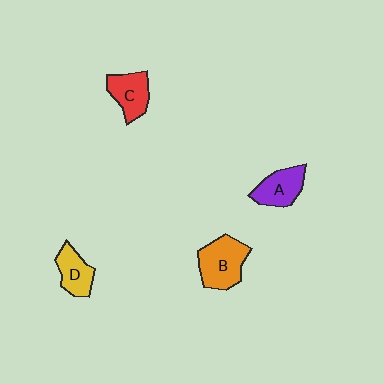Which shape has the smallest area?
Shape D (yellow).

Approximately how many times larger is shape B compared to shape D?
Approximately 1.5 times.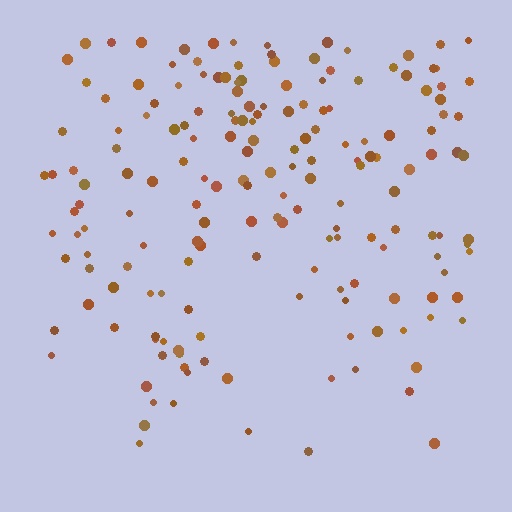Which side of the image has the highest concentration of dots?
The top.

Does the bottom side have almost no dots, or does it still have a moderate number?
Still a moderate number, just noticeably fewer than the top.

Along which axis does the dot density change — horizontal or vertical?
Vertical.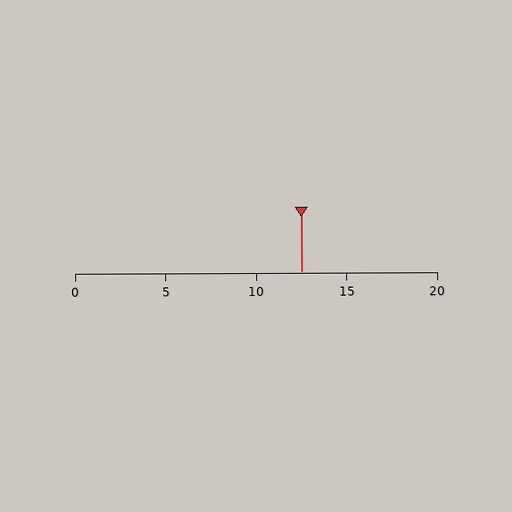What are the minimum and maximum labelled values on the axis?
The axis runs from 0 to 20.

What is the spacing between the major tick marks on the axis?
The major ticks are spaced 5 apart.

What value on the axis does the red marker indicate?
The marker indicates approximately 12.5.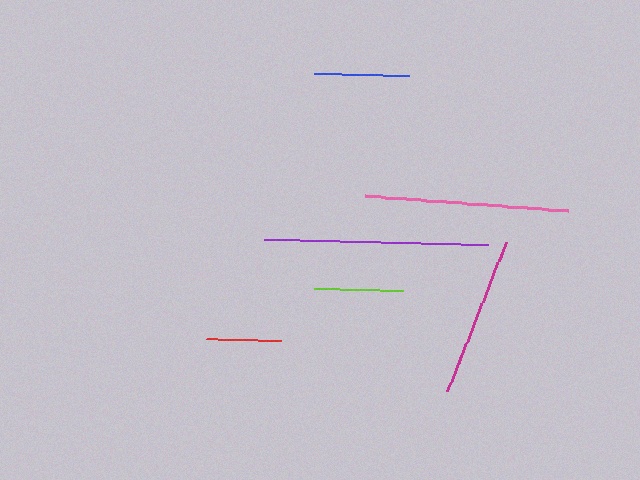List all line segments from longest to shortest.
From longest to shortest: purple, pink, magenta, blue, lime, red.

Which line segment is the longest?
The purple line is the longest at approximately 224 pixels.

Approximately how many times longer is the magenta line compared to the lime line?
The magenta line is approximately 1.8 times the length of the lime line.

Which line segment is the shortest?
The red line is the shortest at approximately 75 pixels.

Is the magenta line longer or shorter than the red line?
The magenta line is longer than the red line.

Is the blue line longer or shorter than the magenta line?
The magenta line is longer than the blue line.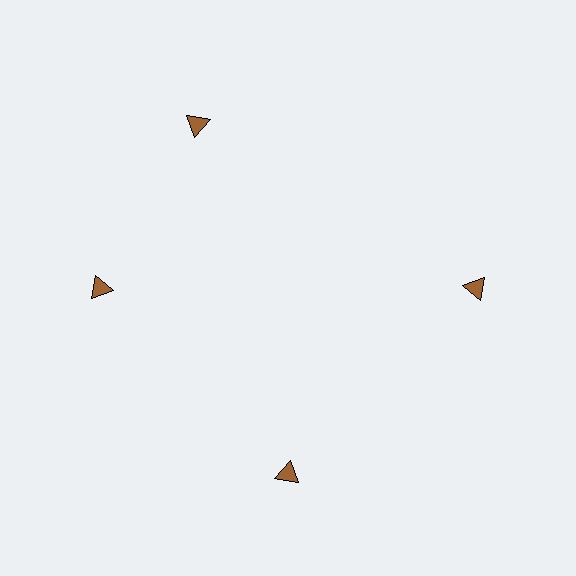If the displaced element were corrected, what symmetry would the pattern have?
It would have 4-fold rotational symmetry — the pattern would map onto itself every 90 degrees.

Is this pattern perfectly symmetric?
No. The 4 brown triangles are arranged in a ring, but one element near the 12 o'clock position is rotated out of alignment along the ring, breaking the 4-fold rotational symmetry.